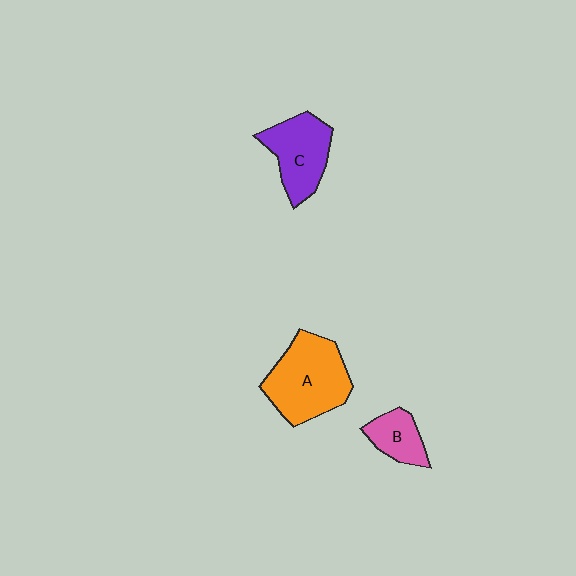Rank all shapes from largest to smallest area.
From largest to smallest: A (orange), C (purple), B (pink).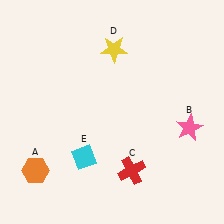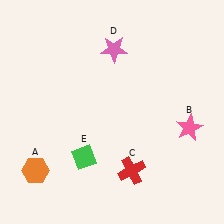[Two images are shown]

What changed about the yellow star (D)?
In Image 1, D is yellow. In Image 2, it changed to pink.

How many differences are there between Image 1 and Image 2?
There are 2 differences between the two images.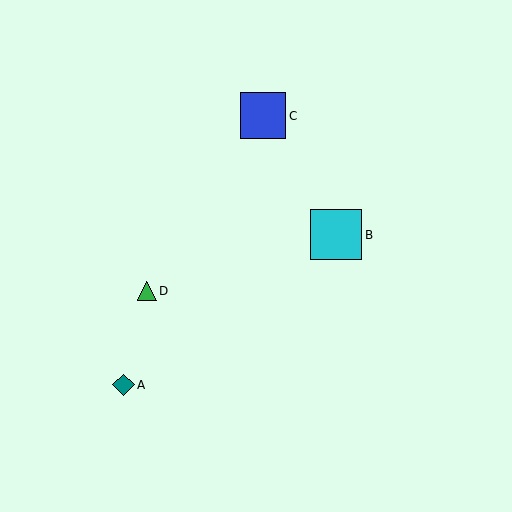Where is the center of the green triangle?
The center of the green triangle is at (147, 291).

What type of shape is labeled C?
Shape C is a blue square.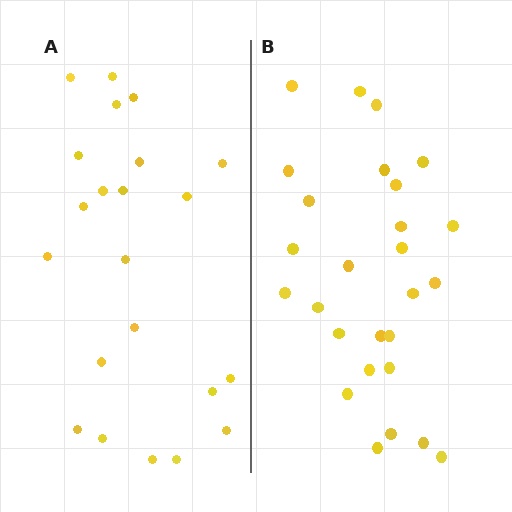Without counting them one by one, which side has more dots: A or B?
Region B (the right region) has more dots.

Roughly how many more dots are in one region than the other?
Region B has about 5 more dots than region A.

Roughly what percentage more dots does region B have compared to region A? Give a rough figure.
About 25% more.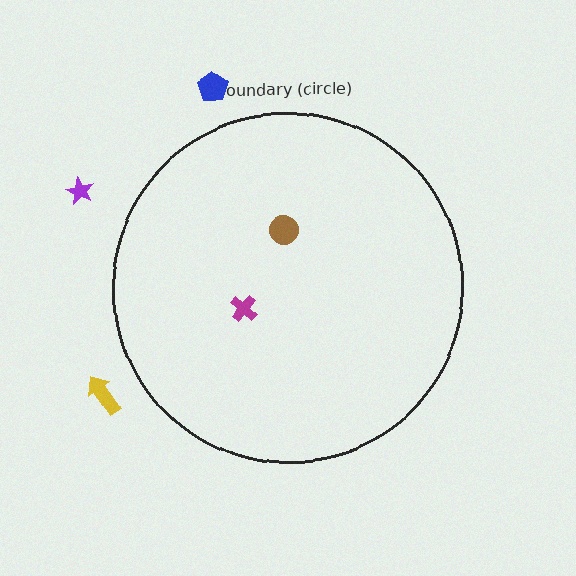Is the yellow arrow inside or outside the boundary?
Outside.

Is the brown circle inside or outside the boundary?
Inside.